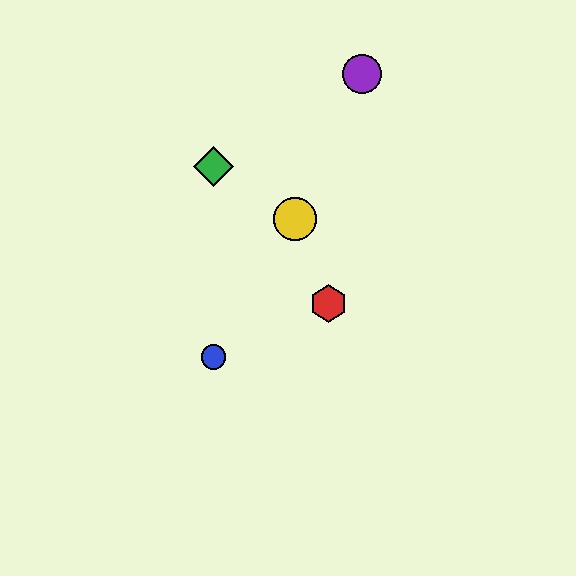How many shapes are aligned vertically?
2 shapes (the blue circle, the green diamond) are aligned vertically.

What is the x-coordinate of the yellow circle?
The yellow circle is at x≈295.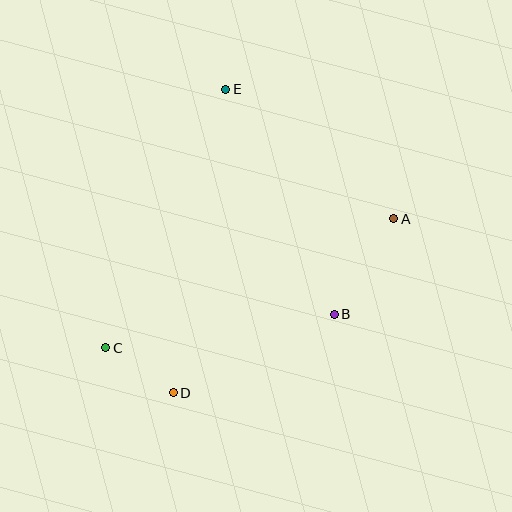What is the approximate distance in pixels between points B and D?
The distance between B and D is approximately 179 pixels.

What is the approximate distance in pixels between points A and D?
The distance between A and D is approximately 281 pixels.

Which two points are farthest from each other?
Points A and C are farthest from each other.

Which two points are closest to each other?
Points C and D are closest to each other.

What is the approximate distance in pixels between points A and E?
The distance between A and E is approximately 212 pixels.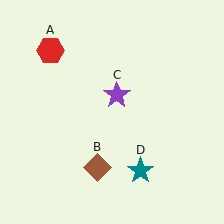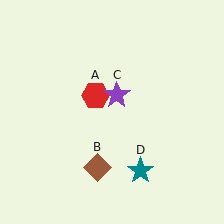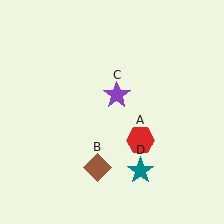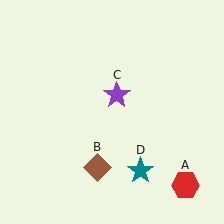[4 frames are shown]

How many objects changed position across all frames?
1 object changed position: red hexagon (object A).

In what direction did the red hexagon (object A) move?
The red hexagon (object A) moved down and to the right.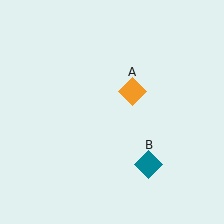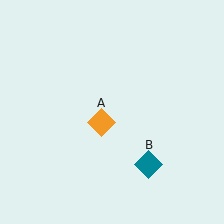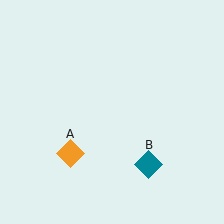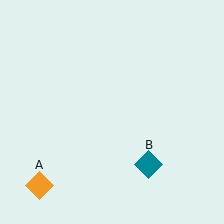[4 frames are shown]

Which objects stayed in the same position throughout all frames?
Teal diamond (object B) remained stationary.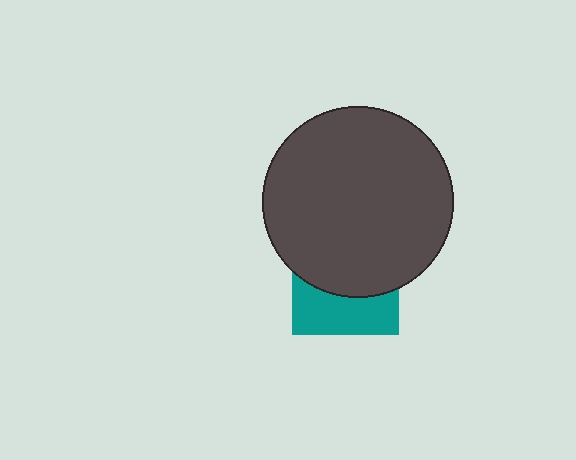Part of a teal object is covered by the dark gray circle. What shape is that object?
It is a square.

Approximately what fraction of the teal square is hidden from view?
Roughly 59% of the teal square is hidden behind the dark gray circle.